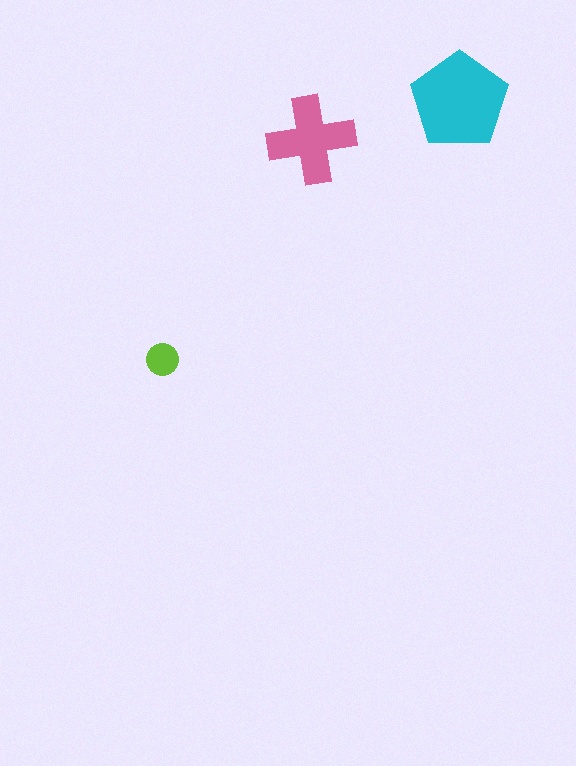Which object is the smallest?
The lime circle.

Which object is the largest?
The cyan pentagon.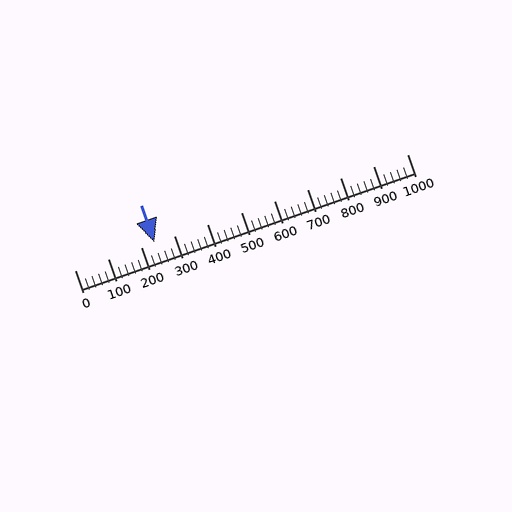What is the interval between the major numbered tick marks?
The major tick marks are spaced 100 units apart.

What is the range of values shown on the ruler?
The ruler shows values from 0 to 1000.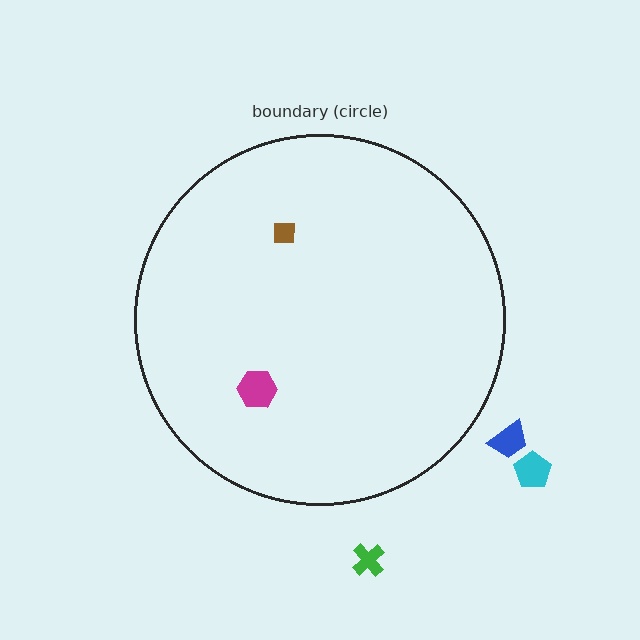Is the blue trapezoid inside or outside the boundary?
Outside.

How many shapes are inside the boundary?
2 inside, 3 outside.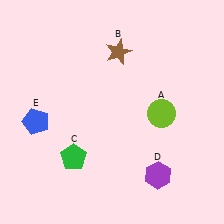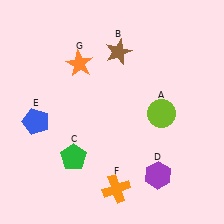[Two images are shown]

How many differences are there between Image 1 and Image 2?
There are 2 differences between the two images.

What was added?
An orange cross (F), an orange star (G) were added in Image 2.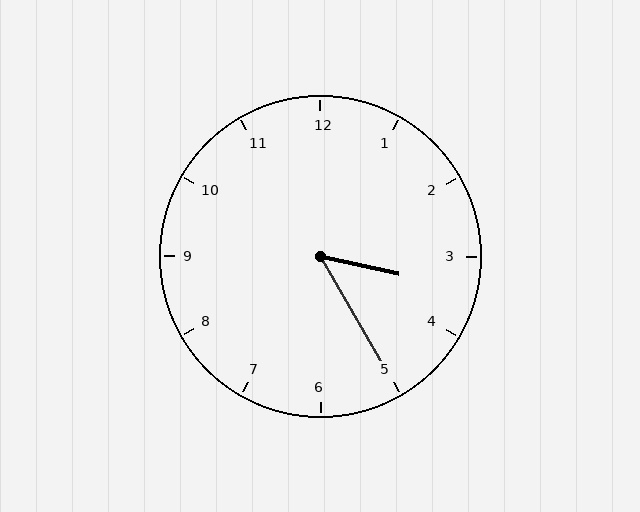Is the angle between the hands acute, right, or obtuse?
It is acute.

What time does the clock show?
3:25.